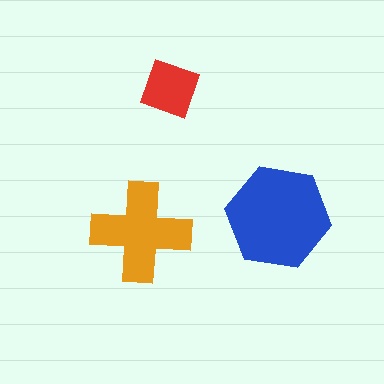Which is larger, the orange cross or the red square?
The orange cross.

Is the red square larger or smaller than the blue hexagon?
Smaller.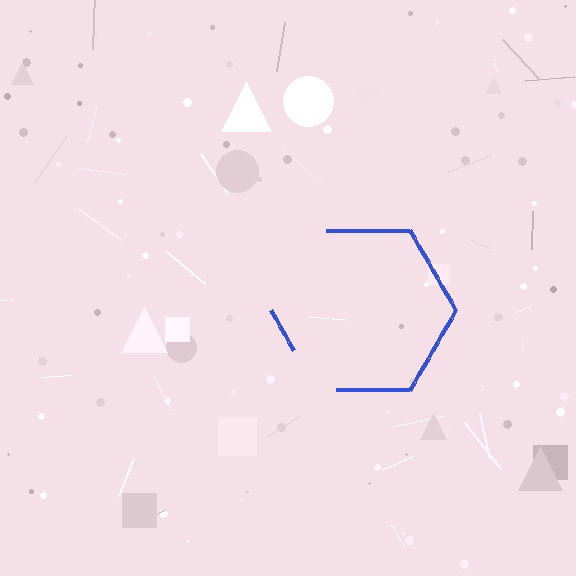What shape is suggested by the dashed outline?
The dashed outline suggests a hexagon.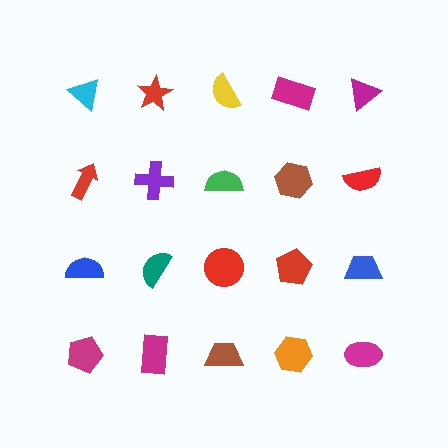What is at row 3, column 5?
A blue trapezoid.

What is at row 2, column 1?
A red arrow.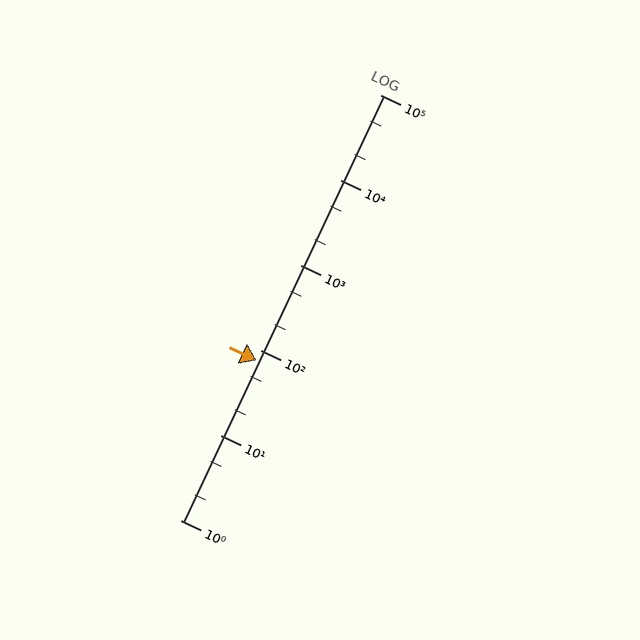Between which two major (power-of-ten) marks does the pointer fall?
The pointer is between 10 and 100.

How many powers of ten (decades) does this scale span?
The scale spans 5 decades, from 1 to 100000.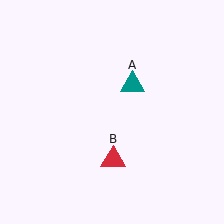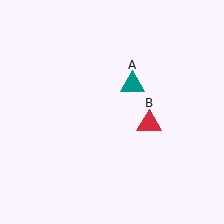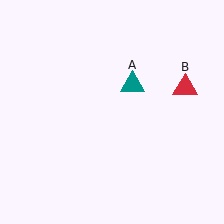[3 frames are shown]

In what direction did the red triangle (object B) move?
The red triangle (object B) moved up and to the right.